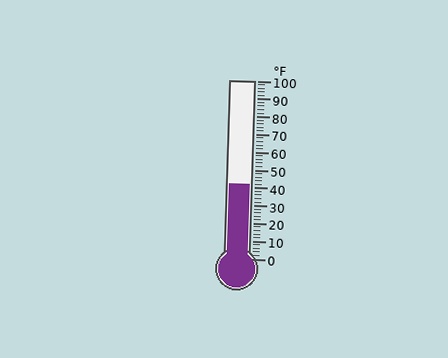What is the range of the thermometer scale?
The thermometer scale ranges from 0°F to 100°F.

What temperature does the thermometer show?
The thermometer shows approximately 42°F.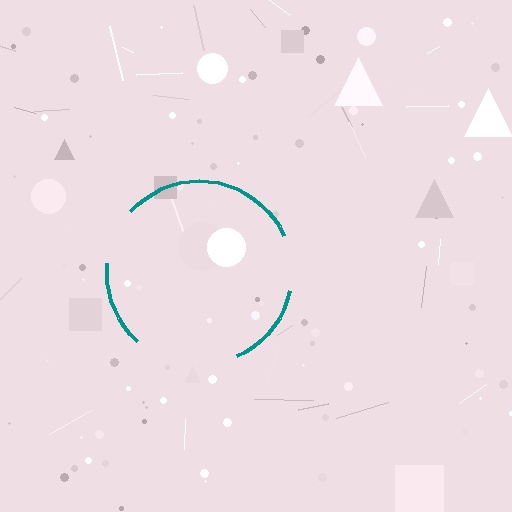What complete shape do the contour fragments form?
The contour fragments form a circle.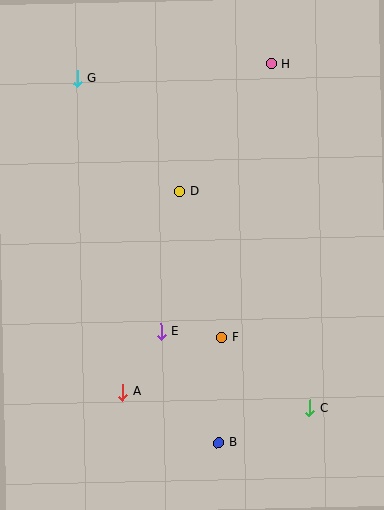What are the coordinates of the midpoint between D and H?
The midpoint between D and H is at (225, 128).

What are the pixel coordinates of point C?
Point C is at (310, 408).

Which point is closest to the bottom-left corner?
Point A is closest to the bottom-left corner.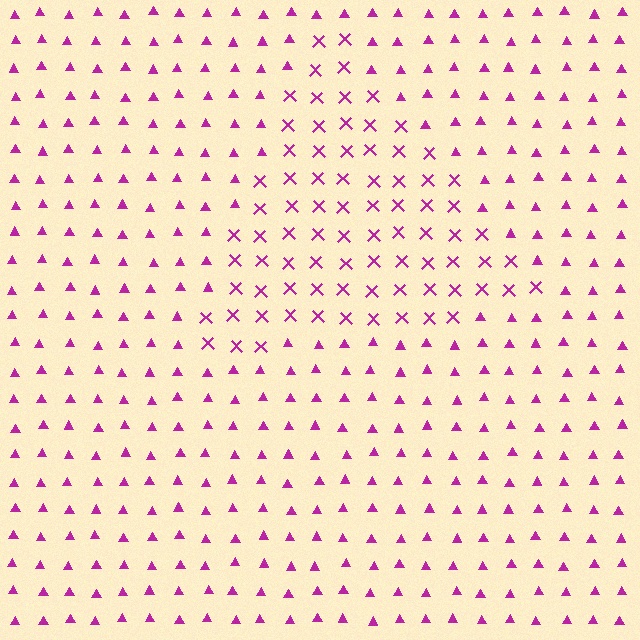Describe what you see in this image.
The image is filled with small magenta elements arranged in a uniform grid. A triangle-shaped region contains X marks, while the surrounding area contains triangles. The boundary is defined purely by the change in element shape.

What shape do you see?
I see a triangle.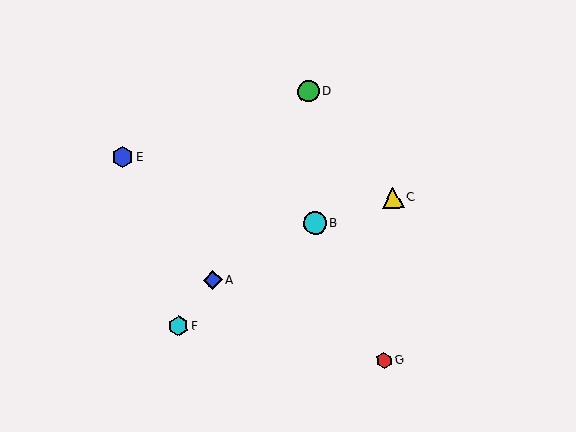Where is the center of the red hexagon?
The center of the red hexagon is at (384, 360).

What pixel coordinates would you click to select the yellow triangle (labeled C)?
Click at (393, 198) to select the yellow triangle C.